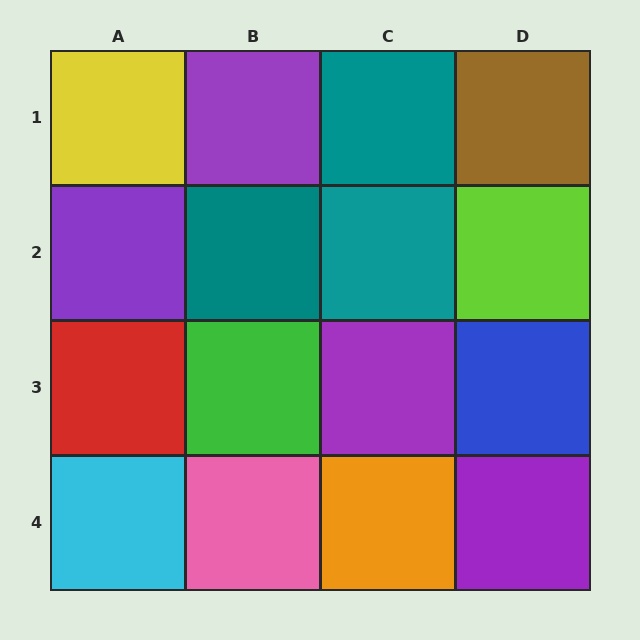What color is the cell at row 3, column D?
Blue.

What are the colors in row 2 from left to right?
Purple, teal, teal, lime.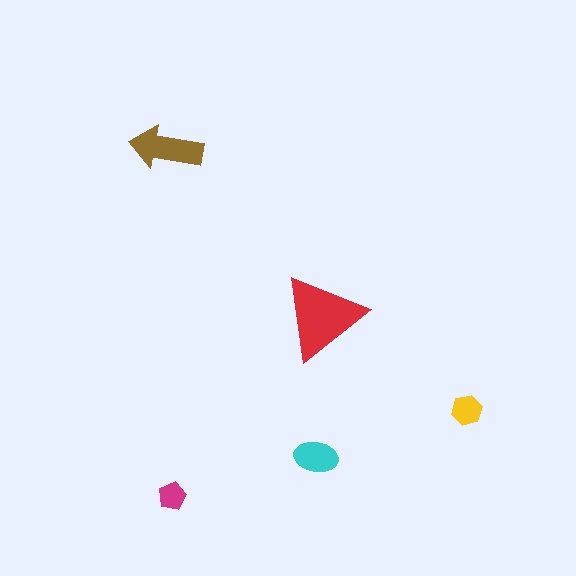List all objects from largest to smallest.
The red triangle, the brown arrow, the cyan ellipse, the yellow hexagon, the magenta pentagon.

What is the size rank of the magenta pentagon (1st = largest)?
5th.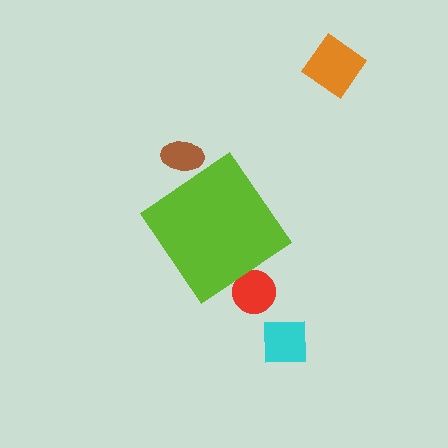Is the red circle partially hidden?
Yes, the red circle is partially hidden behind the lime diamond.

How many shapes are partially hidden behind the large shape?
2 shapes are partially hidden.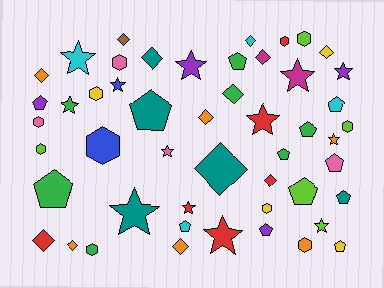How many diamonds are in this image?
There are 13 diamonds.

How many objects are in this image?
There are 50 objects.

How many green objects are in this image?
There are 7 green objects.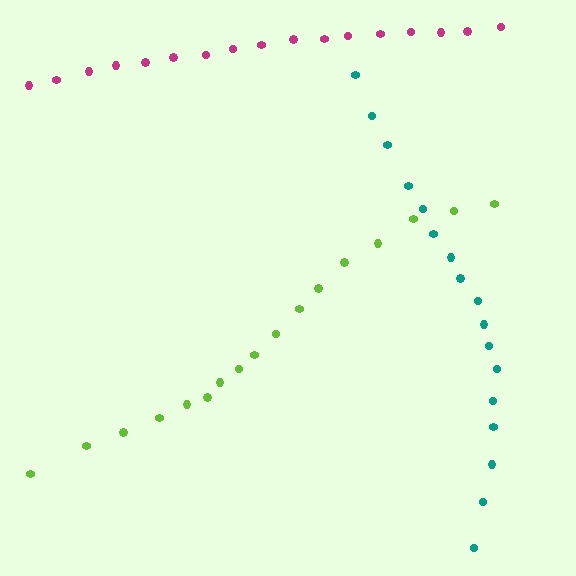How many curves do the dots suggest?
There are 3 distinct paths.